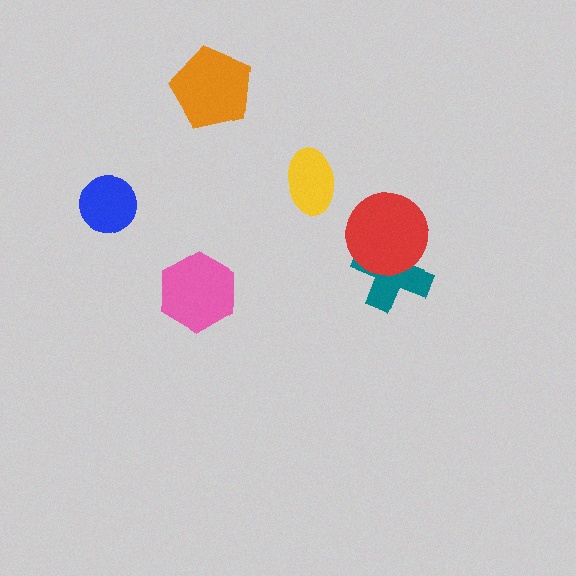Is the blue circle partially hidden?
No, no other shape covers it.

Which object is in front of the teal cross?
The red circle is in front of the teal cross.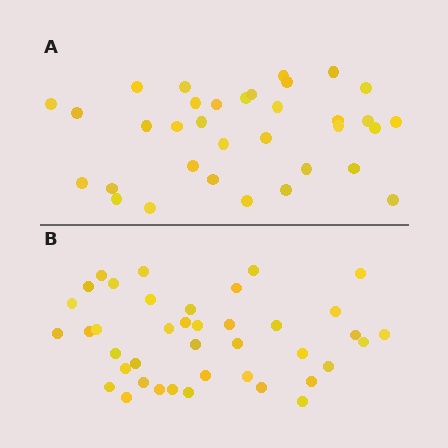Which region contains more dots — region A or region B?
Region B (the bottom region) has more dots.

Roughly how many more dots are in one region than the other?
Region B has about 6 more dots than region A.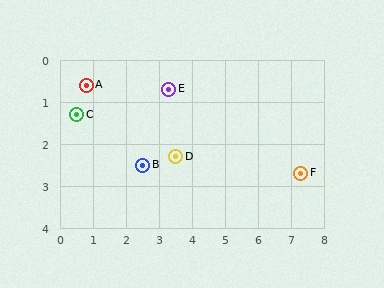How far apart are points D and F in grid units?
Points D and F are about 3.8 grid units apart.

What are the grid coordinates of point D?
Point D is at approximately (3.5, 2.3).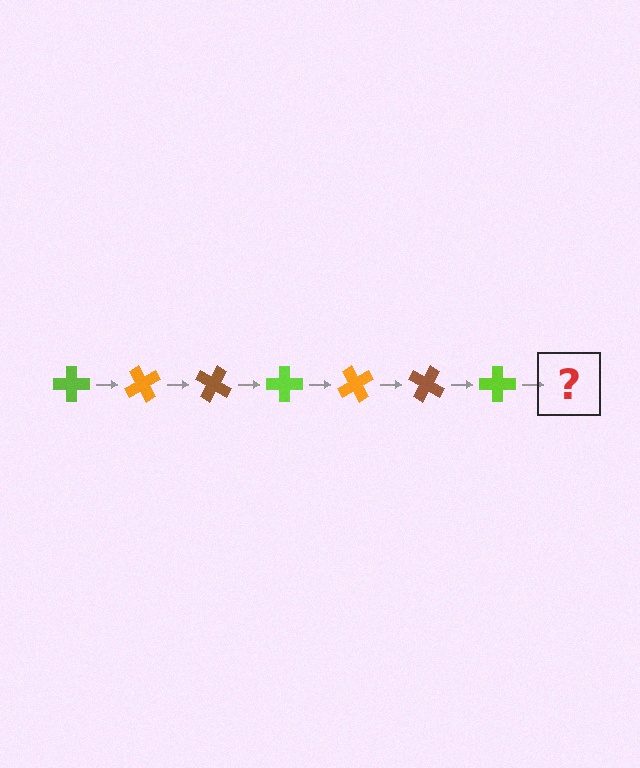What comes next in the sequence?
The next element should be an orange cross, rotated 420 degrees from the start.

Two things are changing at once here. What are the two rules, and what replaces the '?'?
The two rules are that it rotates 60 degrees each step and the color cycles through lime, orange, and brown. The '?' should be an orange cross, rotated 420 degrees from the start.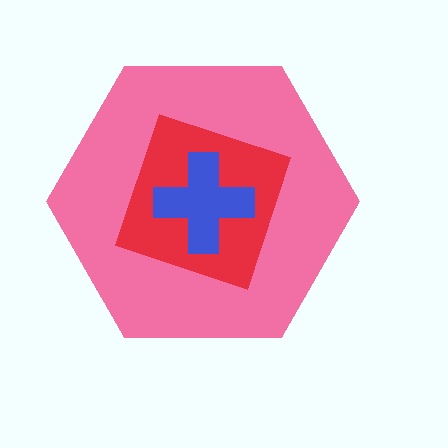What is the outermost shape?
The pink hexagon.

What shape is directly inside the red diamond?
The blue cross.